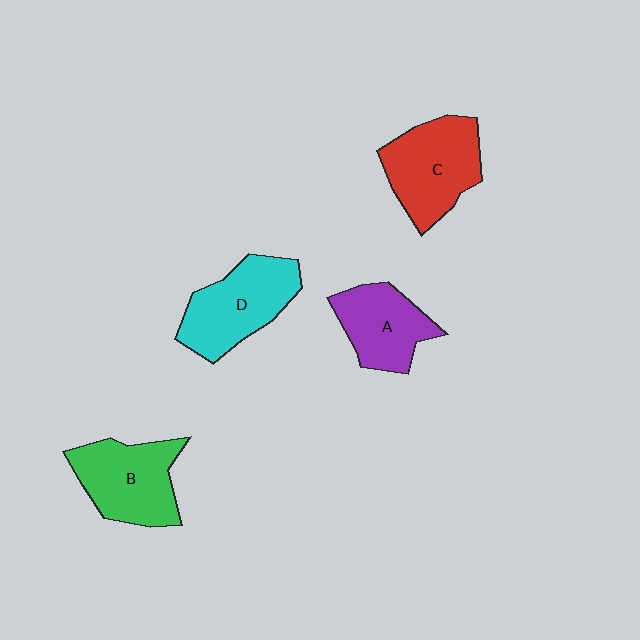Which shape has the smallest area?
Shape A (purple).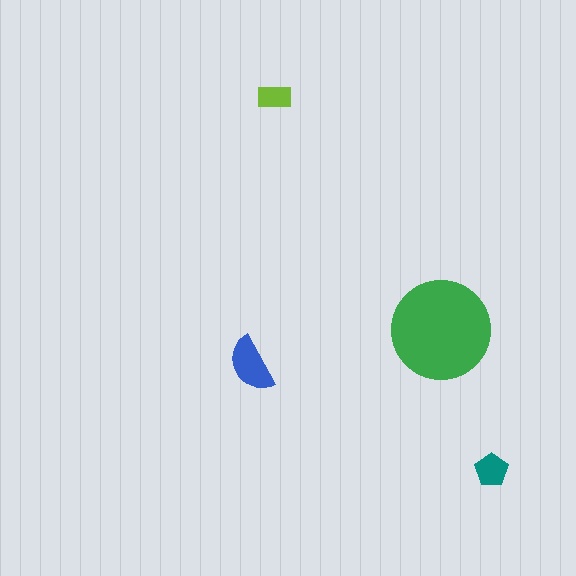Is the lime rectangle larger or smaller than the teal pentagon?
Smaller.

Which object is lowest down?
The teal pentagon is bottommost.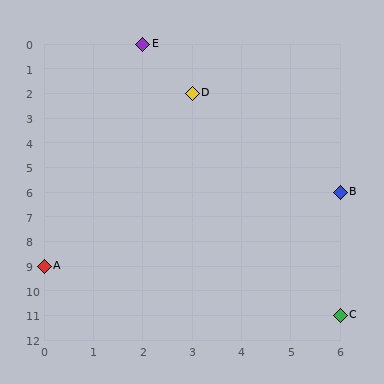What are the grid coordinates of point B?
Point B is at grid coordinates (6, 6).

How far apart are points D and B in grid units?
Points D and B are 3 columns and 4 rows apart (about 5.0 grid units diagonally).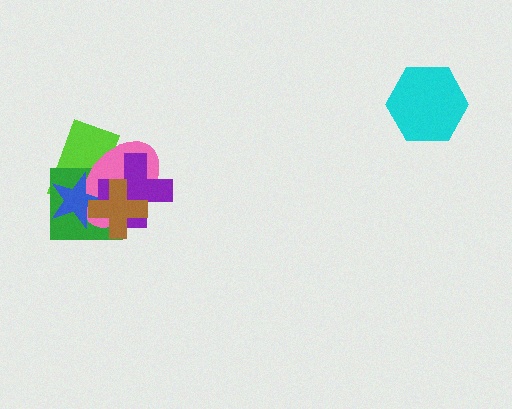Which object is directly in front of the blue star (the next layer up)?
The purple cross is directly in front of the blue star.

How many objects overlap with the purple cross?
5 objects overlap with the purple cross.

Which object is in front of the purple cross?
The brown cross is in front of the purple cross.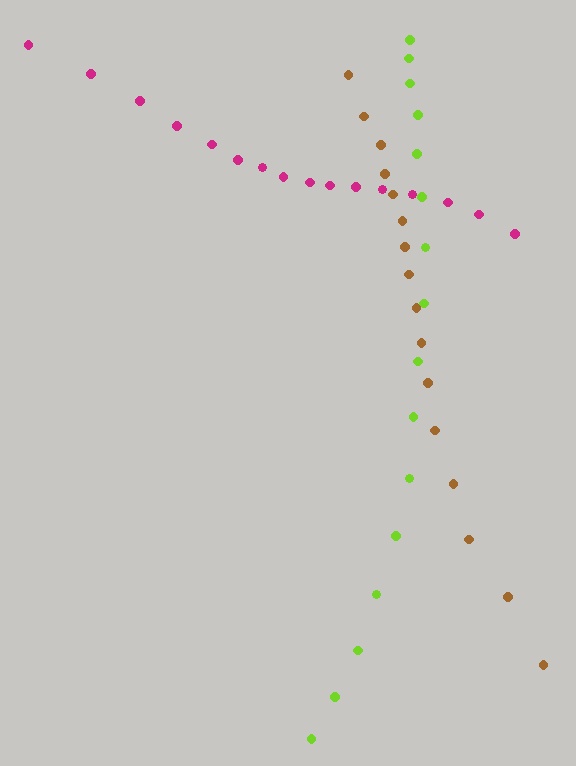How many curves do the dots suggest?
There are 3 distinct paths.